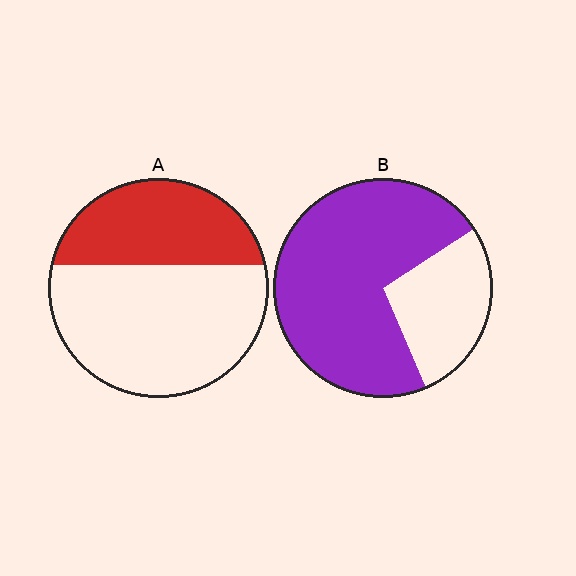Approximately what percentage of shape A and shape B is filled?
A is approximately 35% and B is approximately 70%.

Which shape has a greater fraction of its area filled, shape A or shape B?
Shape B.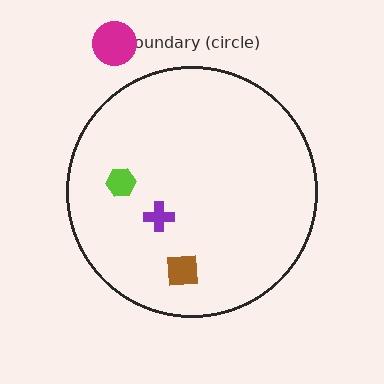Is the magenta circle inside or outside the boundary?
Outside.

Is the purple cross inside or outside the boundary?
Inside.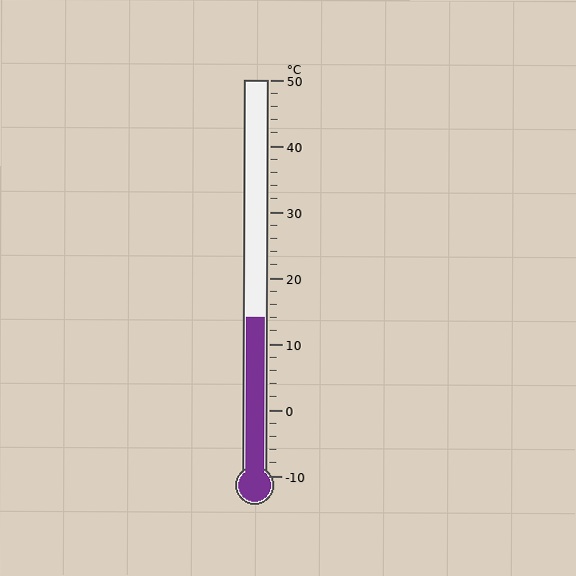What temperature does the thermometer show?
The thermometer shows approximately 14°C.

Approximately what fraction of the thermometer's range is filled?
The thermometer is filled to approximately 40% of its range.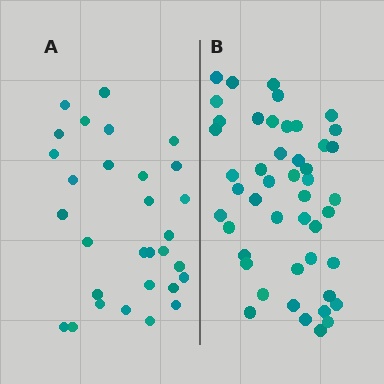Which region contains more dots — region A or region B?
Region B (the right region) has more dots.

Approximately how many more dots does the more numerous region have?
Region B has approximately 15 more dots than region A.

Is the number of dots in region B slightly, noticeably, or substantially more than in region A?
Region B has substantially more. The ratio is roughly 1.6 to 1.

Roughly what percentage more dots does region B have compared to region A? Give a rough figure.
About 55% more.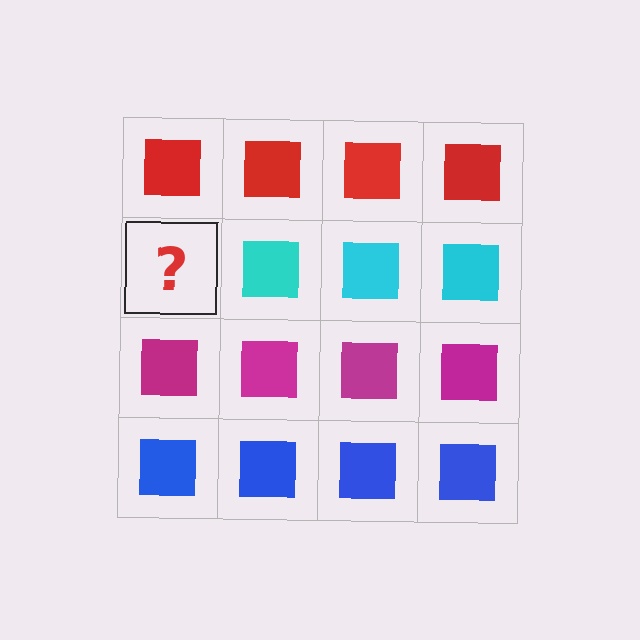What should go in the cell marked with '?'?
The missing cell should contain a cyan square.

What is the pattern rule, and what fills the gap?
The rule is that each row has a consistent color. The gap should be filled with a cyan square.